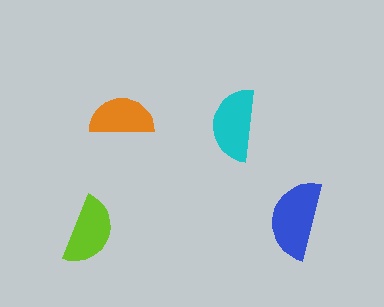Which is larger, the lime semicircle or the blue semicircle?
The blue one.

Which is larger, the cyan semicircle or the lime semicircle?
The cyan one.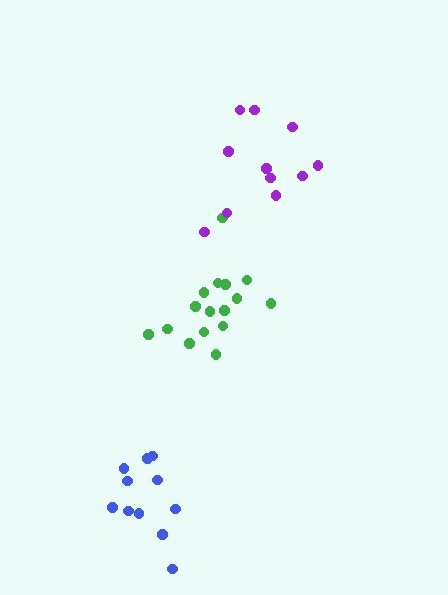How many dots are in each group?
Group 1: 16 dots, Group 2: 11 dots, Group 3: 11 dots (38 total).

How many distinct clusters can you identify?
There are 3 distinct clusters.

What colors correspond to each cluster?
The clusters are colored: green, purple, blue.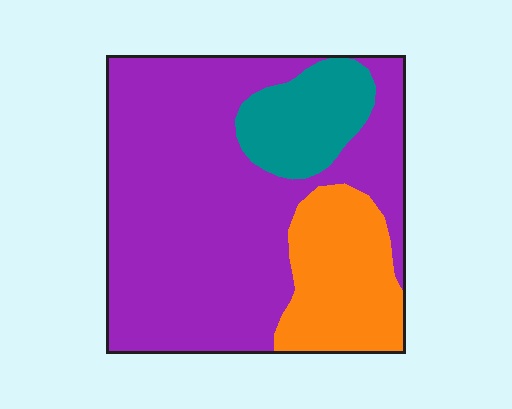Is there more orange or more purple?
Purple.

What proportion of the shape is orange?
Orange covers around 20% of the shape.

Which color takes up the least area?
Teal, at roughly 15%.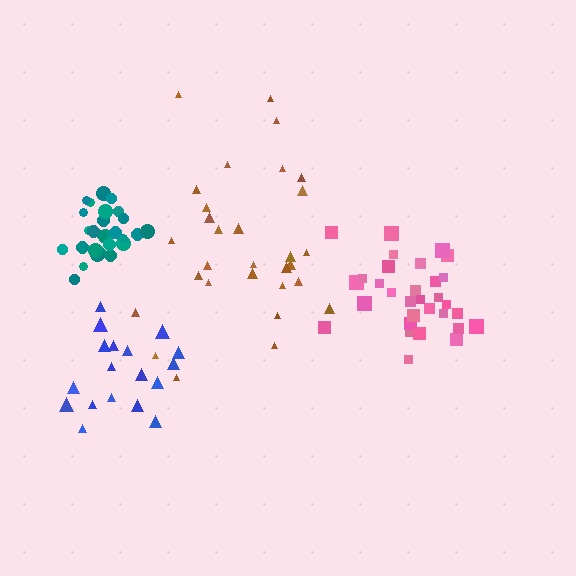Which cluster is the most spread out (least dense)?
Brown.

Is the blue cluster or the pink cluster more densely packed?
Pink.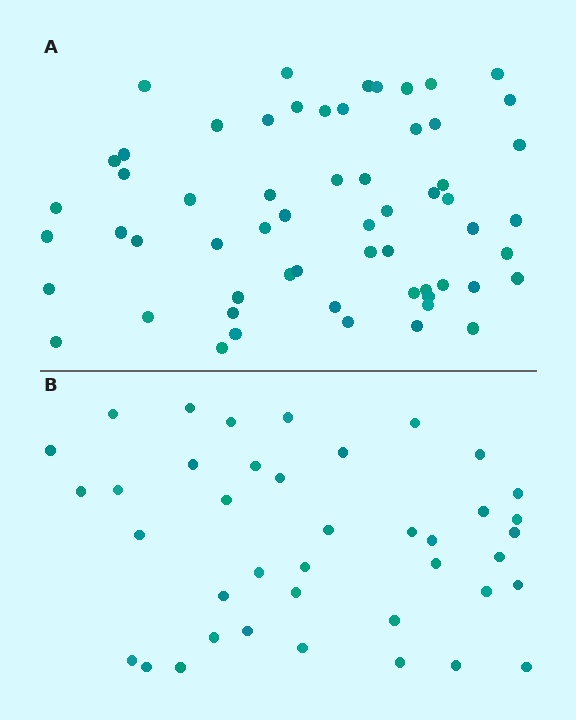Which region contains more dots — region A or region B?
Region A (the top region) has more dots.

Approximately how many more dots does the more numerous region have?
Region A has approximately 20 more dots than region B.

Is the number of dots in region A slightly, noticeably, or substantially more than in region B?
Region A has substantially more. The ratio is roughly 1.5 to 1.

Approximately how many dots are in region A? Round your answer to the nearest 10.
About 60 dots.